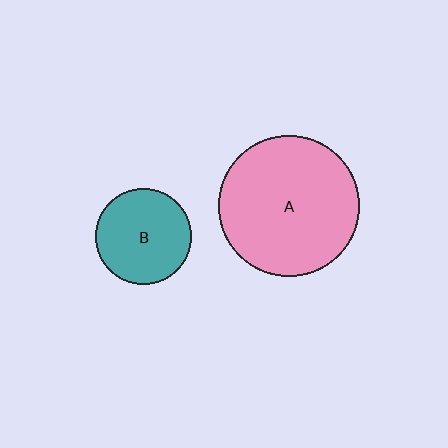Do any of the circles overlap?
No, none of the circles overlap.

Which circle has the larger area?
Circle A (pink).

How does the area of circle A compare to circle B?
Approximately 2.1 times.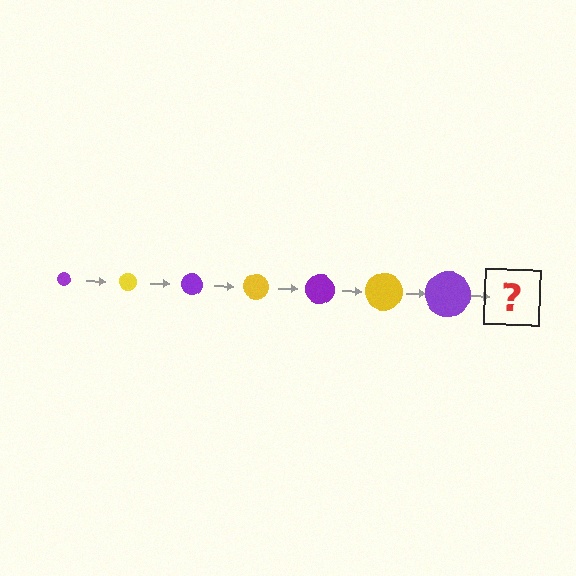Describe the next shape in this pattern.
It should be a yellow circle, larger than the previous one.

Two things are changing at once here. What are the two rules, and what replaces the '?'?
The two rules are that the circle grows larger each step and the color cycles through purple and yellow. The '?' should be a yellow circle, larger than the previous one.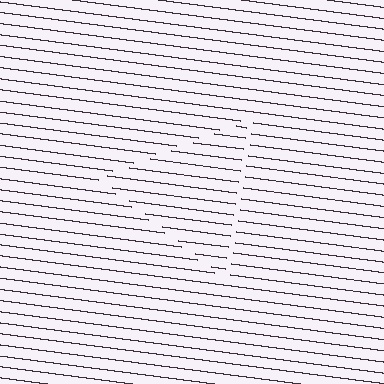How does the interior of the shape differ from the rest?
The interior of the shape contains the same grating, shifted by half a period — the contour is defined by the phase discontinuity where line-ends from the inner and outer gratings abut.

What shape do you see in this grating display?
An illusory triangle. The interior of the shape contains the same grating, shifted by half a period — the contour is defined by the phase discontinuity where line-ends from the inner and outer gratings abut.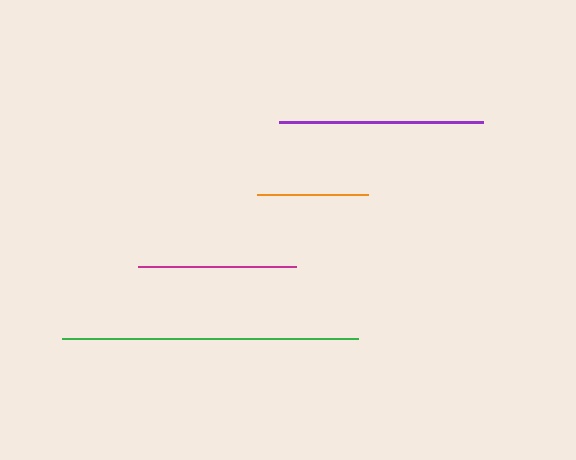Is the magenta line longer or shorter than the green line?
The green line is longer than the magenta line.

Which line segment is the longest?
The green line is the longest at approximately 296 pixels.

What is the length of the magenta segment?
The magenta segment is approximately 158 pixels long.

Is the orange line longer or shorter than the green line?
The green line is longer than the orange line.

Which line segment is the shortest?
The orange line is the shortest at approximately 111 pixels.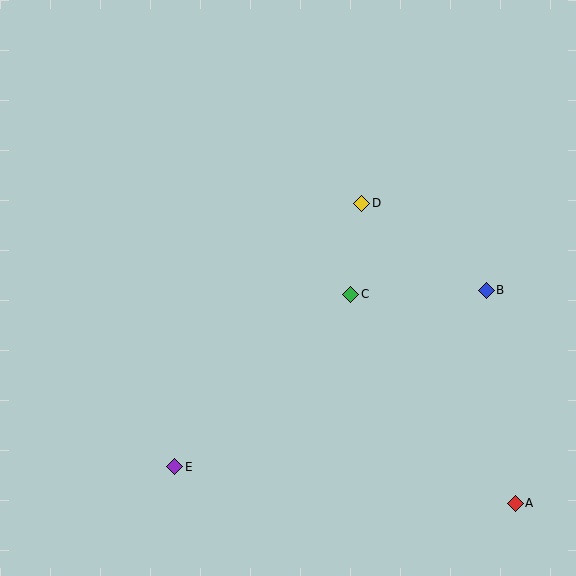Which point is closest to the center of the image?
Point C at (351, 294) is closest to the center.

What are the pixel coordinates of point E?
Point E is at (175, 467).